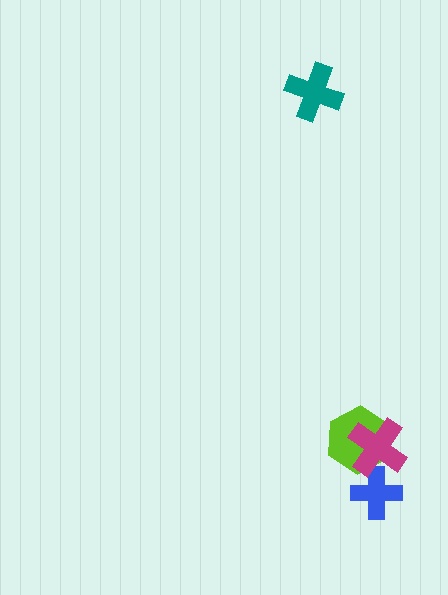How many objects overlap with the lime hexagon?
1 object overlaps with the lime hexagon.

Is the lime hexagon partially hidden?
Yes, it is partially covered by another shape.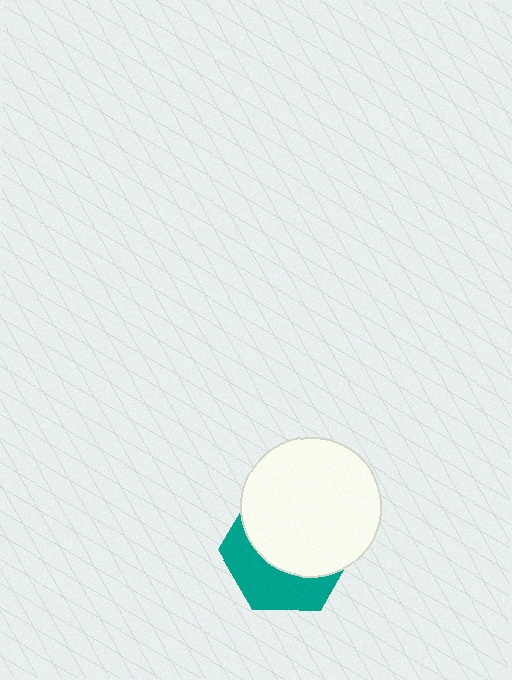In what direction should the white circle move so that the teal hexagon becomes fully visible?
The white circle should move up. That is the shortest direction to clear the overlap and leave the teal hexagon fully visible.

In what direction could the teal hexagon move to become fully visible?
The teal hexagon could move down. That would shift it out from behind the white circle entirely.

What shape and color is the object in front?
The object in front is a white circle.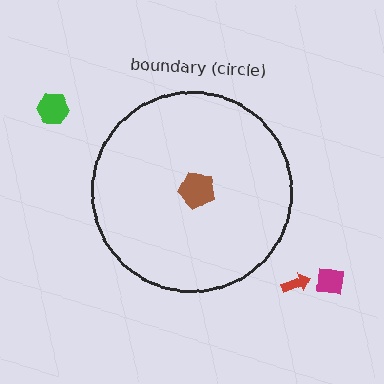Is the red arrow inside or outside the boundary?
Outside.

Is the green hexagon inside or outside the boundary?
Outside.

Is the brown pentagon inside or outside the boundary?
Inside.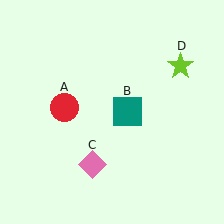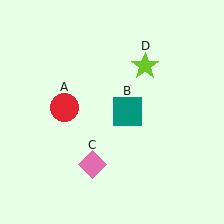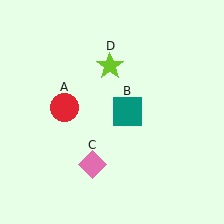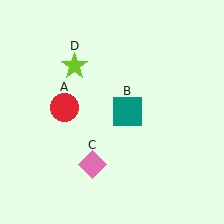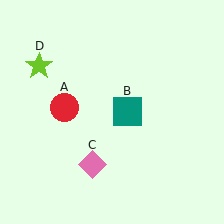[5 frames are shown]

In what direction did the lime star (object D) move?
The lime star (object D) moved left.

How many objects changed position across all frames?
1 object changed position: lime star (object D).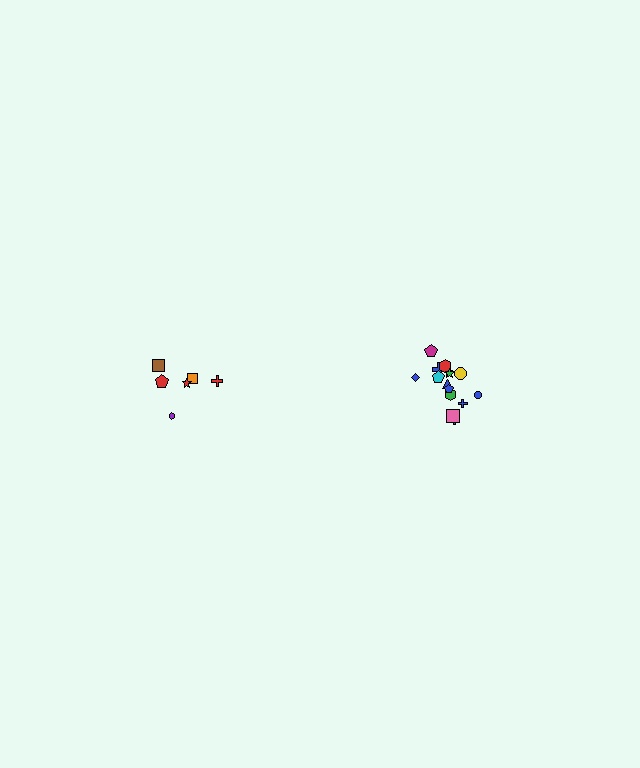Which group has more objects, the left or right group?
The right group.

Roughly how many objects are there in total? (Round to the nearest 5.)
Roughly 20 objects in total.